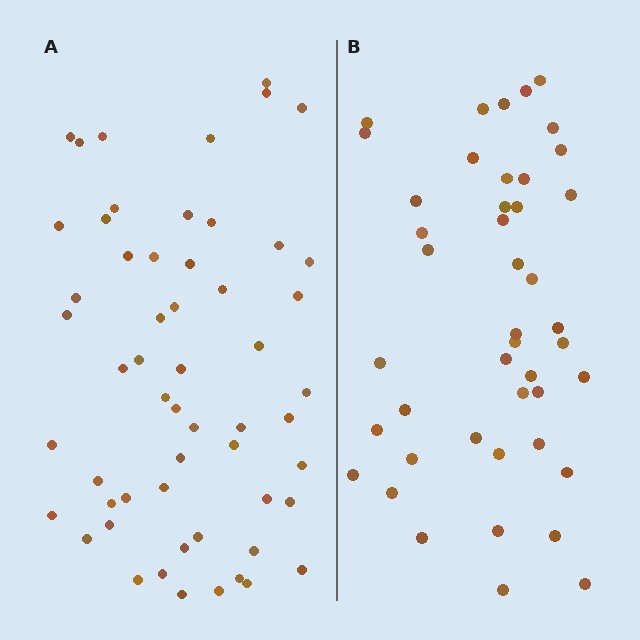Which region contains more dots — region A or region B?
Region A (the left region) has more dots.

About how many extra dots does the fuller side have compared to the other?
Region A has roughly 12 or so more dots than region B.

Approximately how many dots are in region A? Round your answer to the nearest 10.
About 60 dots. (The exact count is 56, which rounds to 60.)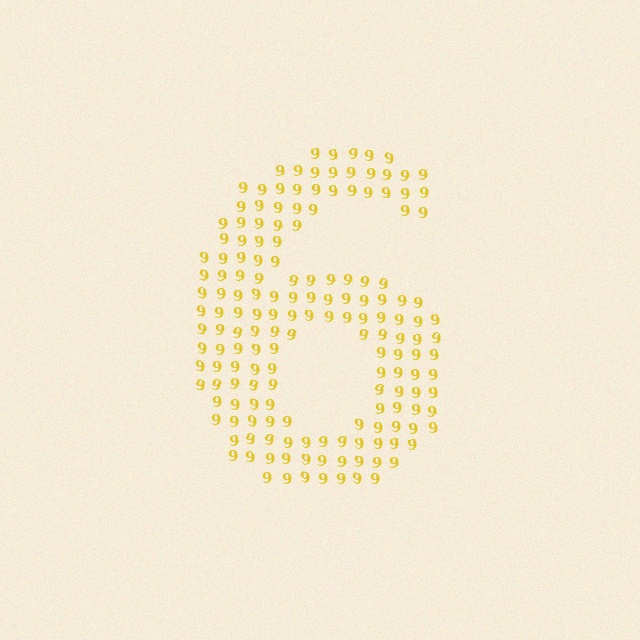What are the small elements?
The small elements are digit 9's.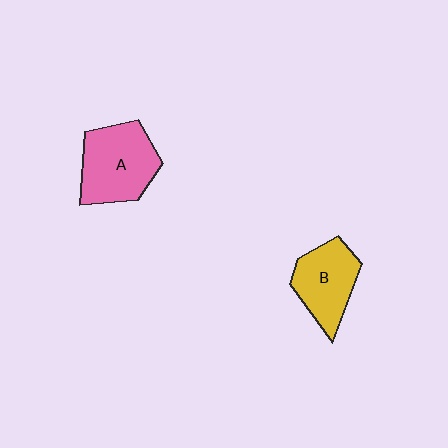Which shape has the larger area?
Shape A (pink).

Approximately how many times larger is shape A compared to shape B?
Approximately 1.3 times.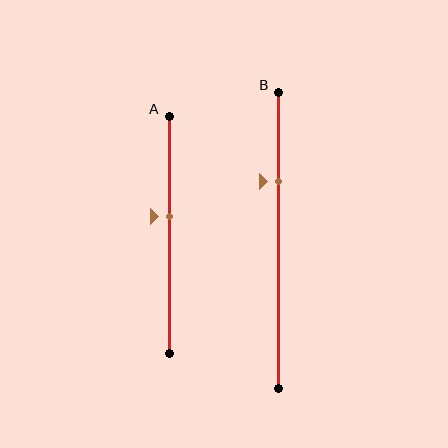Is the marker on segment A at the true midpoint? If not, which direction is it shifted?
No, the marker on segment A is shifted upward by about 8% of the segment length.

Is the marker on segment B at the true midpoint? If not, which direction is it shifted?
No, the marker on segment B is shifted upward by about 20% of the segment length.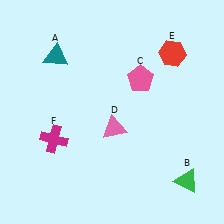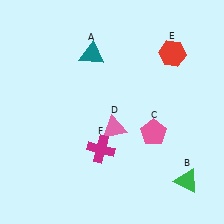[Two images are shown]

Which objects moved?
The objects that moved are: the teal triangle (A), the pink pentagon (C), the magenta cross (F).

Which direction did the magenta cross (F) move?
The magenta cross (F) moved right.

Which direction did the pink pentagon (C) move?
The pink pentagon (C) moved down.